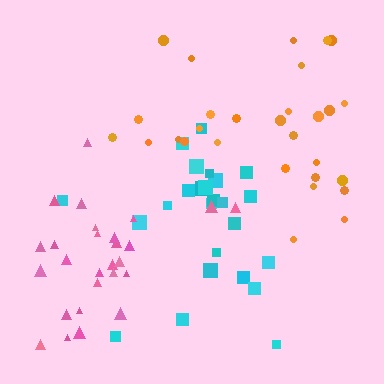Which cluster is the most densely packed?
Cyan.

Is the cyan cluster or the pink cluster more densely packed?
Cyan.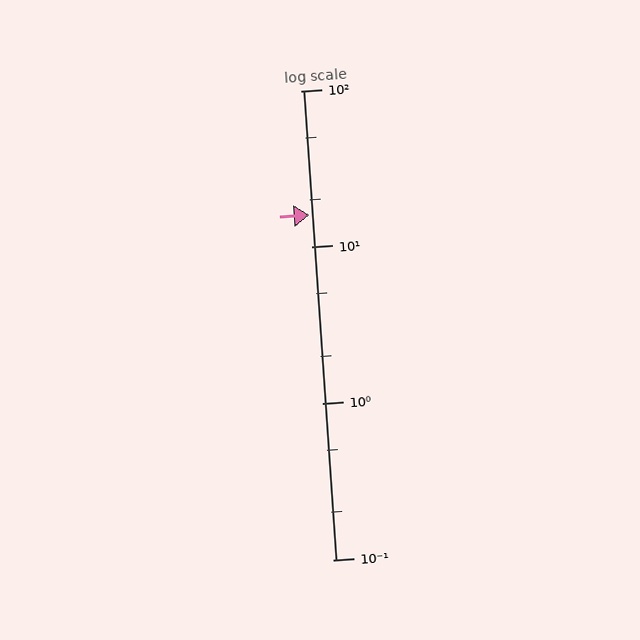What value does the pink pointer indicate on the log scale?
The pointer indicates approximately 16.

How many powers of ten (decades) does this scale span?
The scale spans 3 decades, from 0.1 to 100.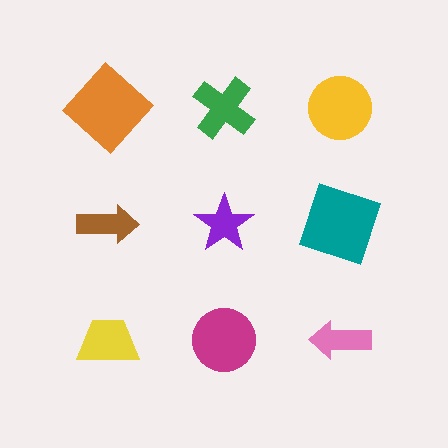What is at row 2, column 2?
A purple star.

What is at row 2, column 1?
A brown arrow.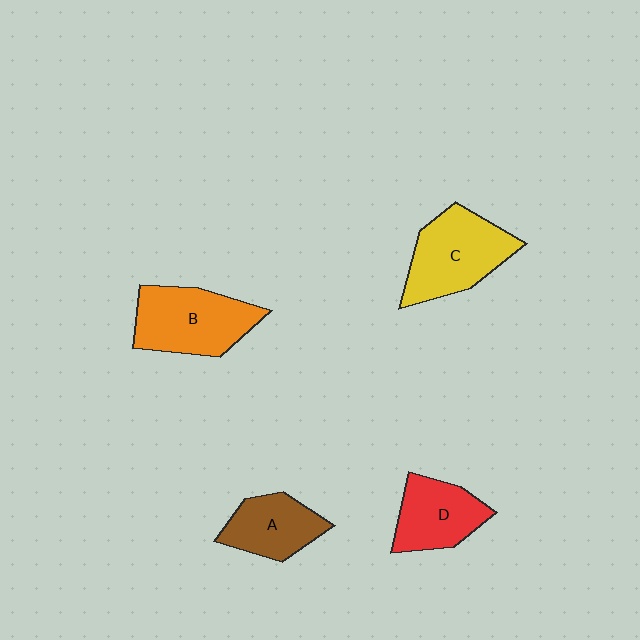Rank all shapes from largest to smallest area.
From largest to smallest: B (orange), C (yellow), D (red), A (brown).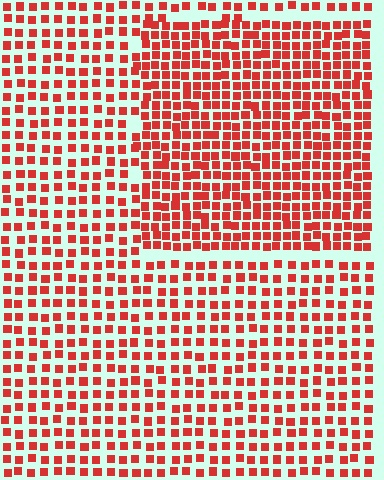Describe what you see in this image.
The image contains small red elements arranged at two different densities. A rectangle-shaped region is visible where the elements are more densely packed than the surrounding area.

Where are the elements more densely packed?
The elements are more densely packed inside the rectangle boundary.